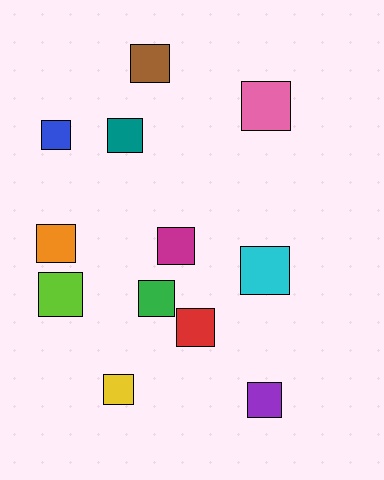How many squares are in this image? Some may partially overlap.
There are 12 squares.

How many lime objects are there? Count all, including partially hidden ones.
There is 1 lime object.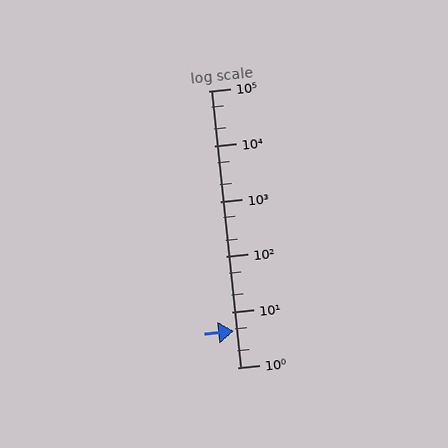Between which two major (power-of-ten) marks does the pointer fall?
The pointer is between 1 and 10.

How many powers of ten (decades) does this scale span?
The scale spans 5 decades, from 1 to 100000.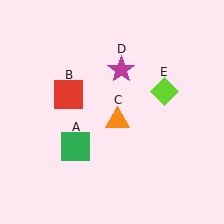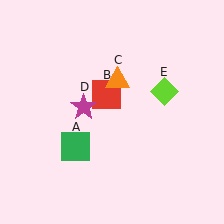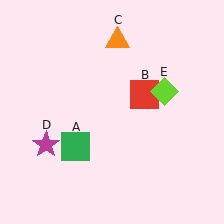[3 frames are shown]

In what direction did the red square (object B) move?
The red square (object B) moved right.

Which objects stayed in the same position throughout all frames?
Green square (object A) and lime diamond (object E) remained stationary.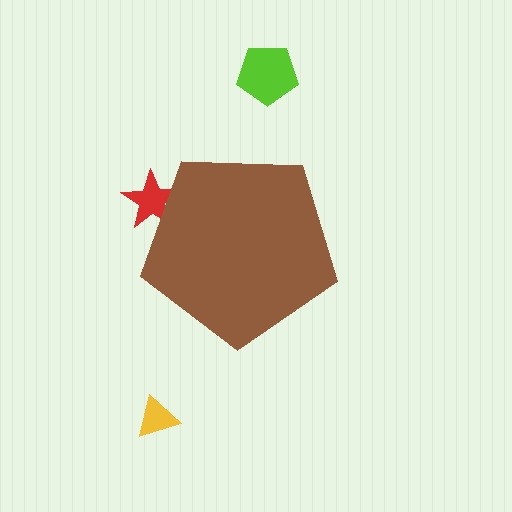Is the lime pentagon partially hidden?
No, the lime pentagon is fully visible.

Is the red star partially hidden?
Yes, the red star is partially hidden behind the brown pentagon.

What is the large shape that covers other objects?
A brown pentagon.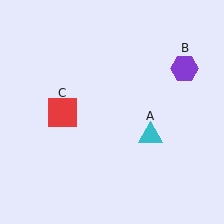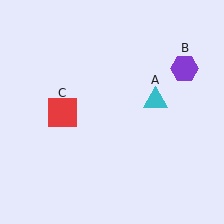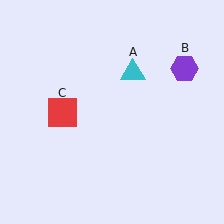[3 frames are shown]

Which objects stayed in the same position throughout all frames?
Purple hexagon (object B) and red square (object C) remained stationary.